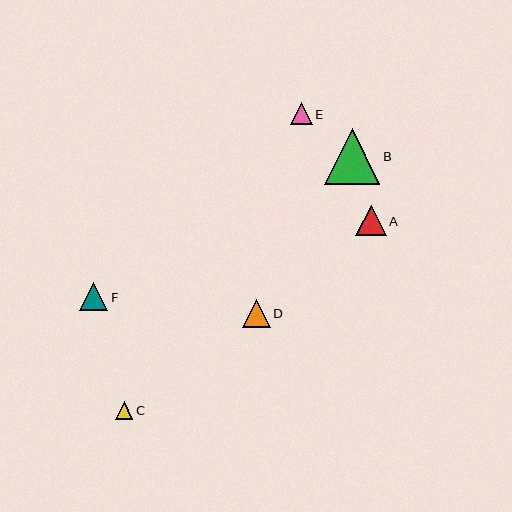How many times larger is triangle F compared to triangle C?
Triangle F is approximately 1.6 times the size of triangle C.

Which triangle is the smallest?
Triangle C is the smallest with a size of approximately 17 pixels.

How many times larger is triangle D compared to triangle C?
Triangle D is approximately 1.6 times the size of triangle C.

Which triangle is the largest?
Triangle B is the largest with a size of approximately 56 pixels.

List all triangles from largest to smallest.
From largest to smallest: B, A, F, D, E, C.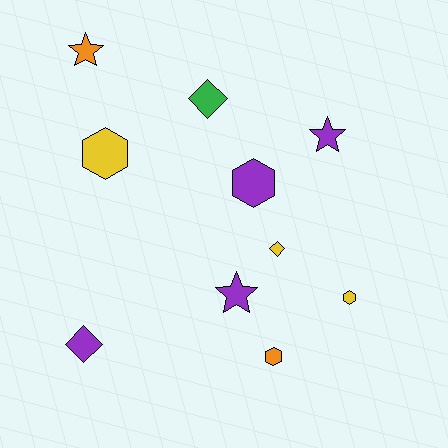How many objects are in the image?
There are 10 objects.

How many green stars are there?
There are no green stars.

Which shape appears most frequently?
Hexagon, with 4 objects.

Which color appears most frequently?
Purple, with 4 objects.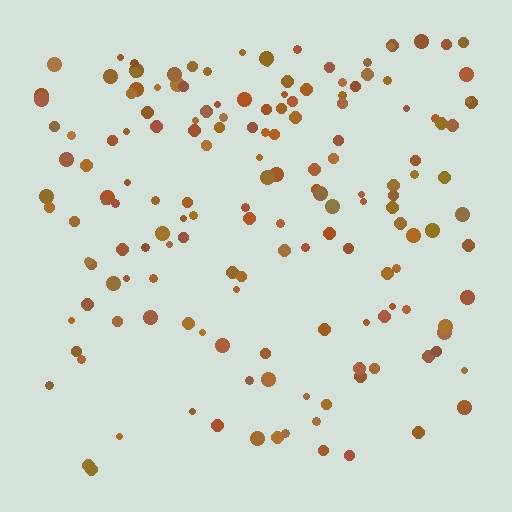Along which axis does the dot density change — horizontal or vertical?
Vertical.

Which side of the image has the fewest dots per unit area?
The bottom.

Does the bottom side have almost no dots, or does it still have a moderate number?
Still a moderate number, just noticeably fewer than the top.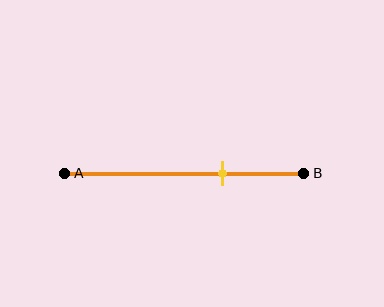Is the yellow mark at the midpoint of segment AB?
No, the mark is at about 65% from A, not at the 50% midpoint.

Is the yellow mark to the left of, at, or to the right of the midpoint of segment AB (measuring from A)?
The yellow mark is to the right of the midpoint of segment AB.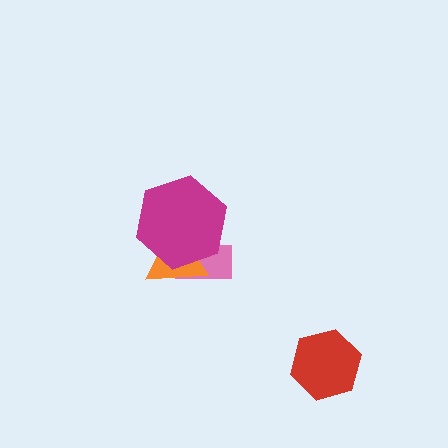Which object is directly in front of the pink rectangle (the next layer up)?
The orange triangle is directly in front of the pink rectangle.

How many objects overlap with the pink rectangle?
2 objects overlap with the pink rectangle.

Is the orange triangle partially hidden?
Yes, it is partially covered by another shape.